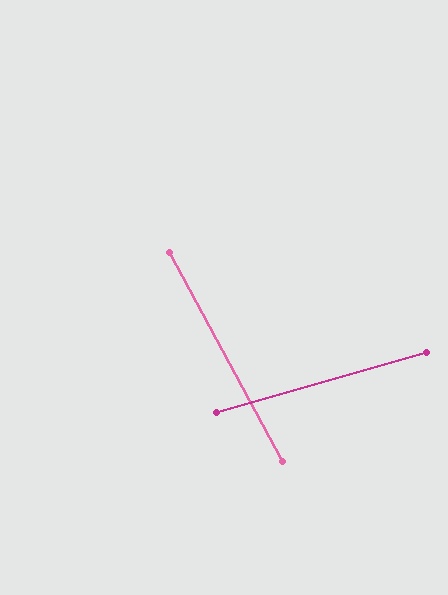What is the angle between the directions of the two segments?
Approximately 77 degrees.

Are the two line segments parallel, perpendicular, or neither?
Neither parallel nor perpendicular — they differ by about 77°.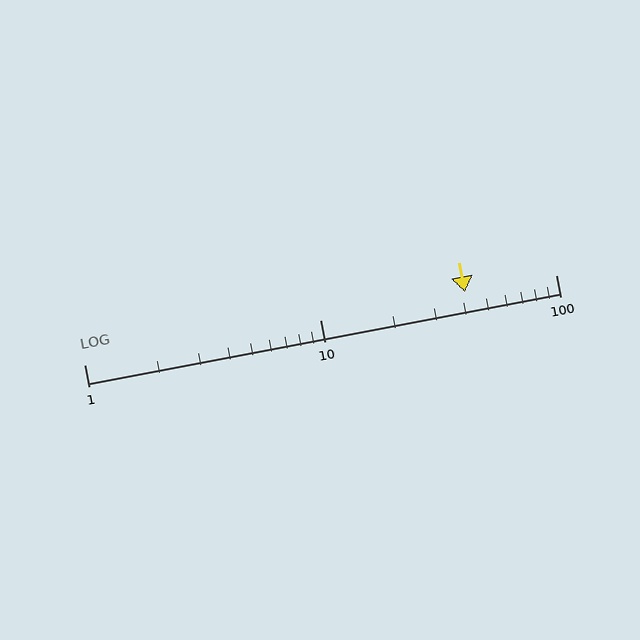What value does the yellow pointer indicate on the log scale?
The pointer indicates approximately 41.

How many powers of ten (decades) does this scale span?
The scale spans 2 decades, from 1 to 100.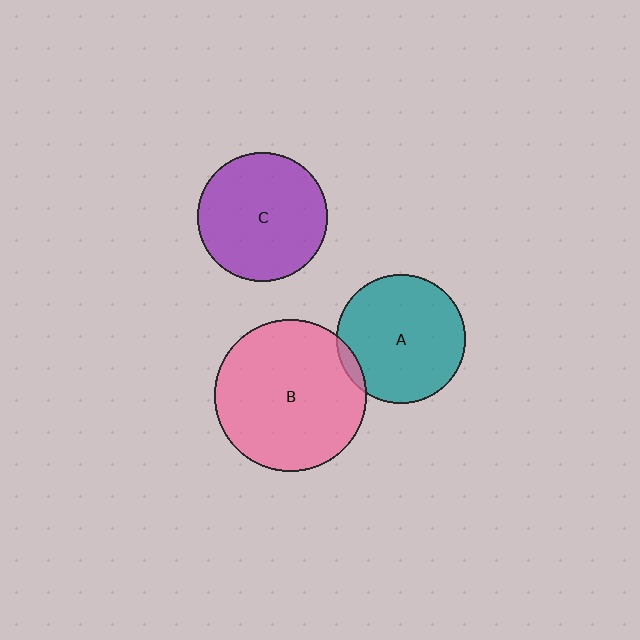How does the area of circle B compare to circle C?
Approximately 1.4 times.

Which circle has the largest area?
Circle B (pink).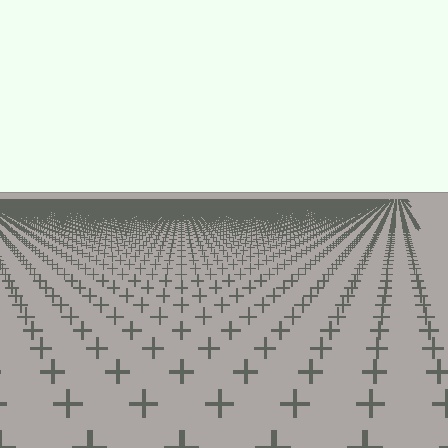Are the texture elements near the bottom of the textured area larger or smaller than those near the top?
Larger. Near the bottom, elements are closer to the viewer and appear at a bigger on-screen size.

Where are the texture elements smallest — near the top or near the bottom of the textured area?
Near the top.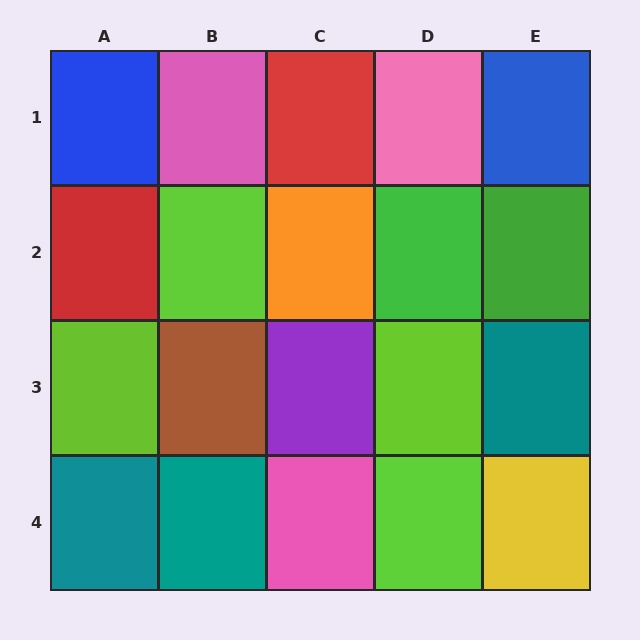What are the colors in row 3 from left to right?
Lime, brown, purple, lime, teal.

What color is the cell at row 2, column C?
Orange.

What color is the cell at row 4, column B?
Teal.